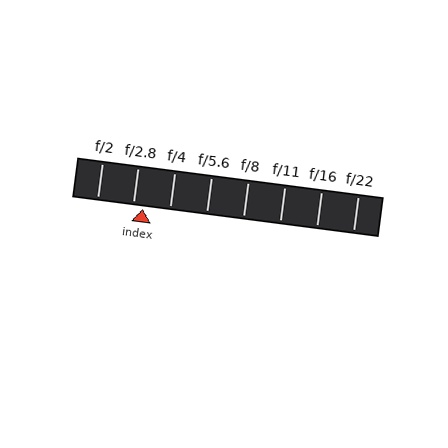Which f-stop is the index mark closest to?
The index mark is closest to f/2.8.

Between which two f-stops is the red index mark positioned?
The index mark is between f/2.8 and f/4.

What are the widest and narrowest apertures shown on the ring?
The widest aperture shown is f/2 and the narrowest is f/22.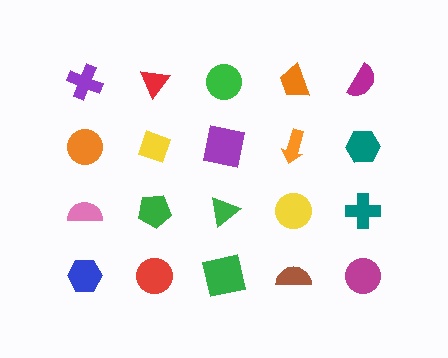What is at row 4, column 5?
A magenta circle.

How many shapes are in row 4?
5 shapes.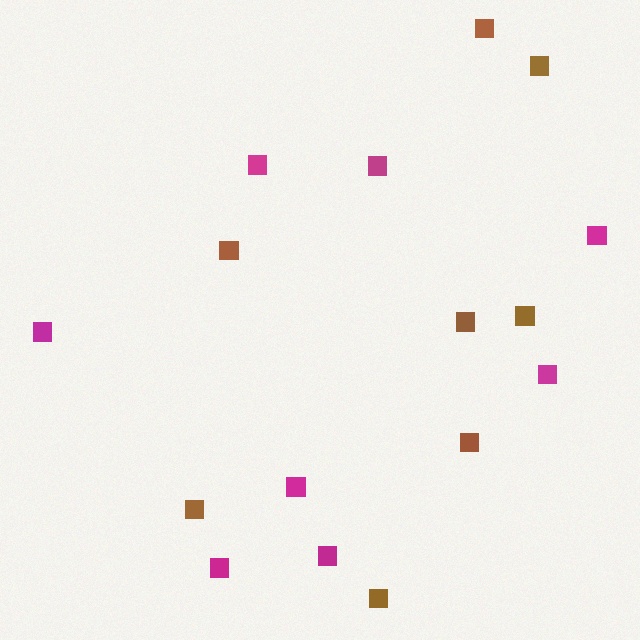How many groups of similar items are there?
There are 2 groups: one group of brown squares (8) and one group of magenta squares (8).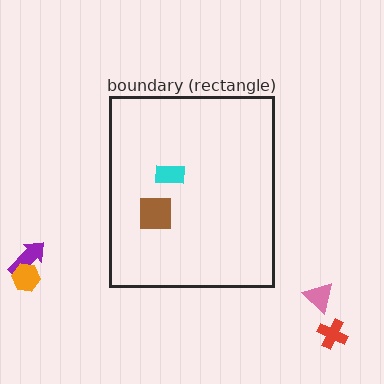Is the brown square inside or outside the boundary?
Inside.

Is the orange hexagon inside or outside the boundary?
Outside.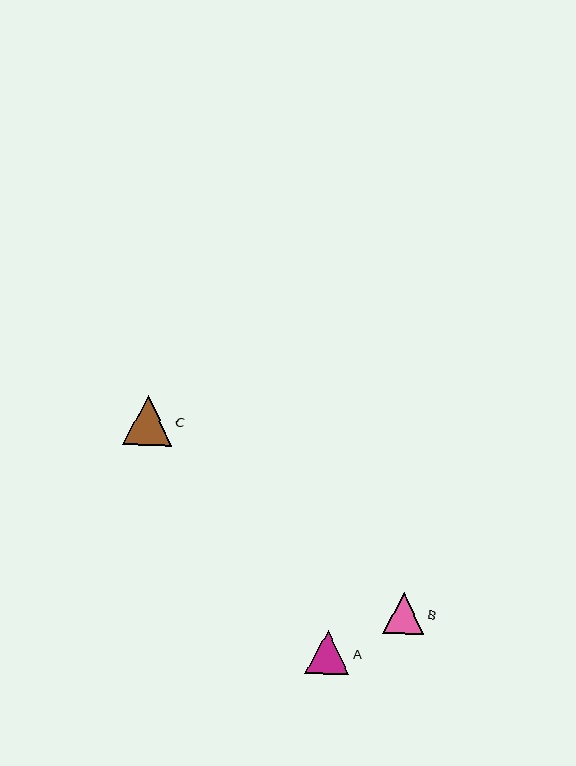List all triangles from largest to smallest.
From largest to smallest: C, A, B.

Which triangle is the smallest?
Triangle B is the smallest with a size of approximately 41 pixels.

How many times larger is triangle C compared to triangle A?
Triangle C is approximately 1.1 times the size of triangle A.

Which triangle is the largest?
Triangle C is the largest with a size of approximately 50 pixels.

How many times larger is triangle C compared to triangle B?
Triangle C is approximately 1.2 times the size of triangle B.